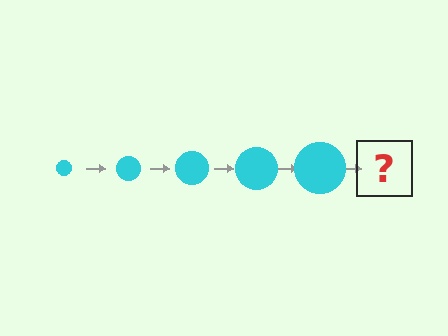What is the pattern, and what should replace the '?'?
The pattern is that the circle gets progressively larger each step. The '?' should be a cyan circle, larger than the previous one.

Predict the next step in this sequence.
The next step is a cyan circle, larger than the previous one.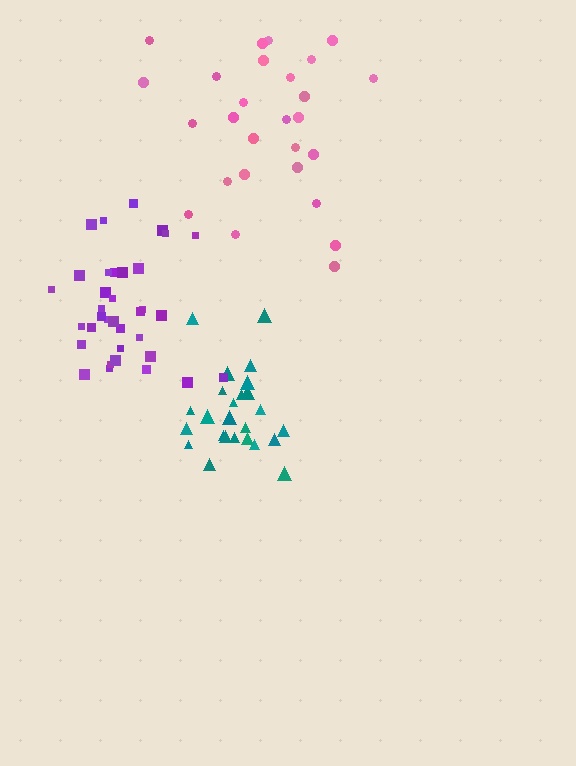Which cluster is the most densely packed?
Teal.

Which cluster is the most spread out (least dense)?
Pink.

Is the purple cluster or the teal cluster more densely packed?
Teal.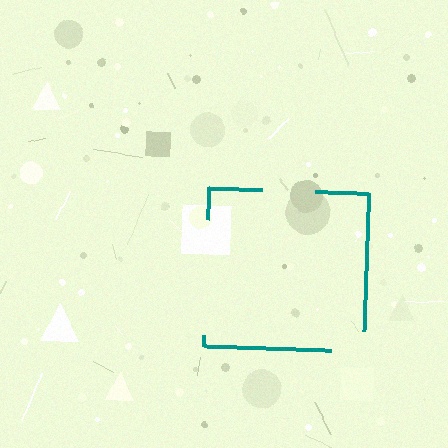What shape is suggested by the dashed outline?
The dashed outline suggests a square.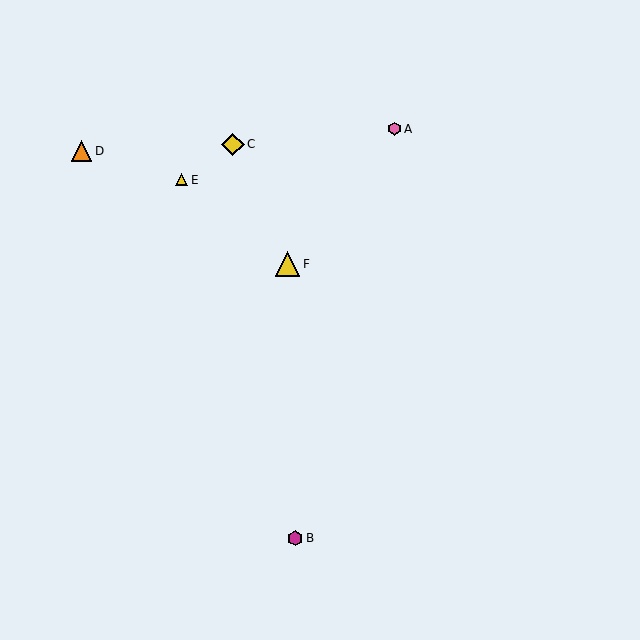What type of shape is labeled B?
Shape B is a magenta hexagon.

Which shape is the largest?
The yellow triangle (labeled F) is the largest.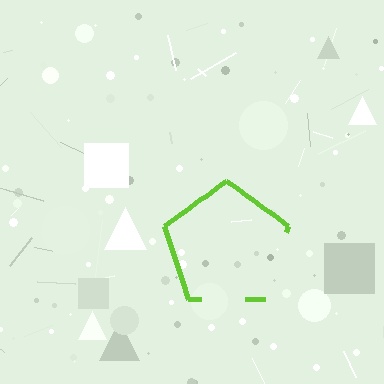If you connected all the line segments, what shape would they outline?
They would outline a pentagon.